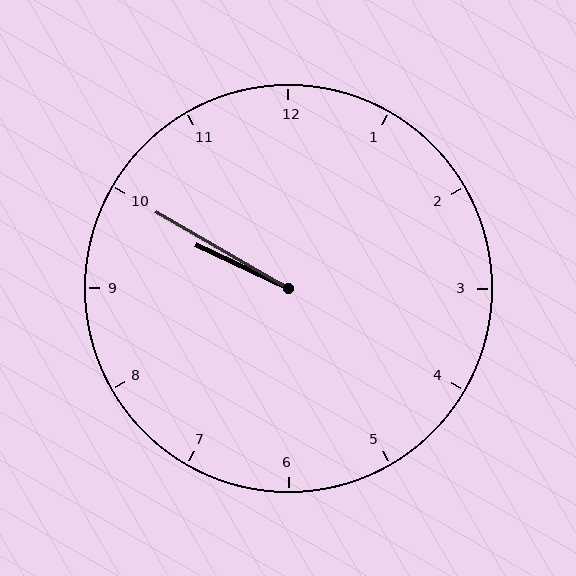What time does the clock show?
9:50.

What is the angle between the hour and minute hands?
Approximately 5 degrees.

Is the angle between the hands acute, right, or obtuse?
It is acute.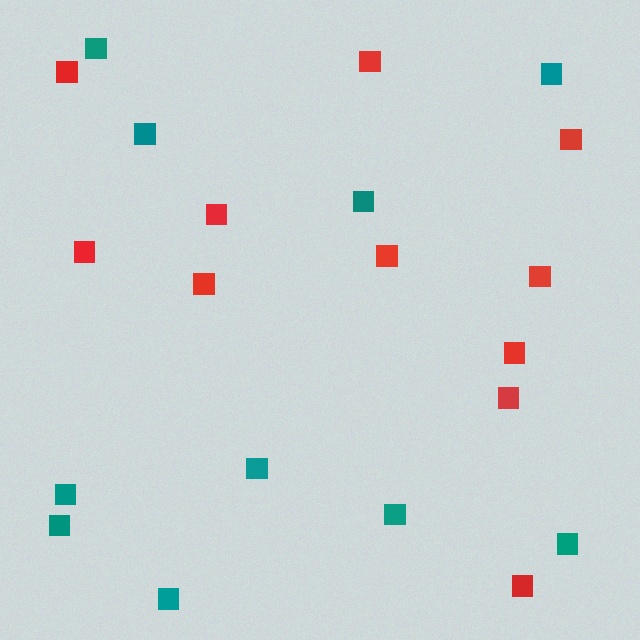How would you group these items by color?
There are 2 groups: one group of teal squares (10) and one group of red squares (11).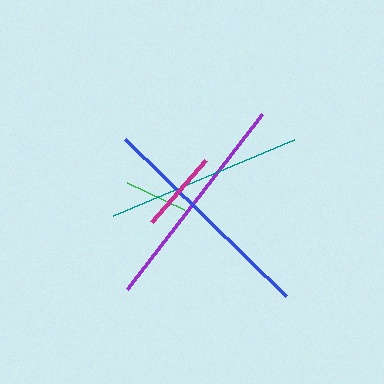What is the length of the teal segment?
The teal segment is approximately 197 pixels long.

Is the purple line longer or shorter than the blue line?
The blue line is longer than the purple line.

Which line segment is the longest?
The blue line is the longest at approximately 225 pixels.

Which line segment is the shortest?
The green line is the shortest at approximately 63 pixels.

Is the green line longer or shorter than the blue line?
The blue line is longer than the green line.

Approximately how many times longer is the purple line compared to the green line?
The purple line is approximately 3.5 times the length of the green line.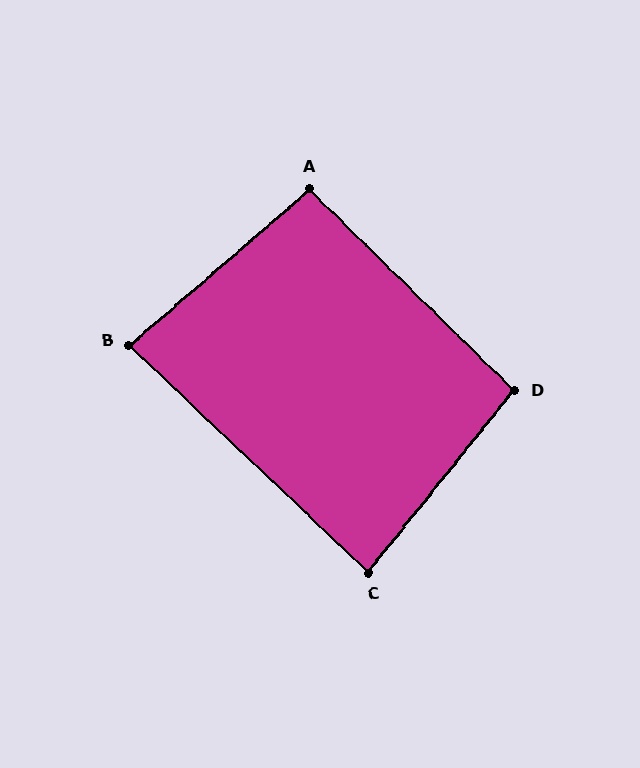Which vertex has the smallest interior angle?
B, at approximately 84 degrees.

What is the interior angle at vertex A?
Approximately 95 degrees (approximately right).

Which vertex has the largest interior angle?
D, at approximately 96 degrees.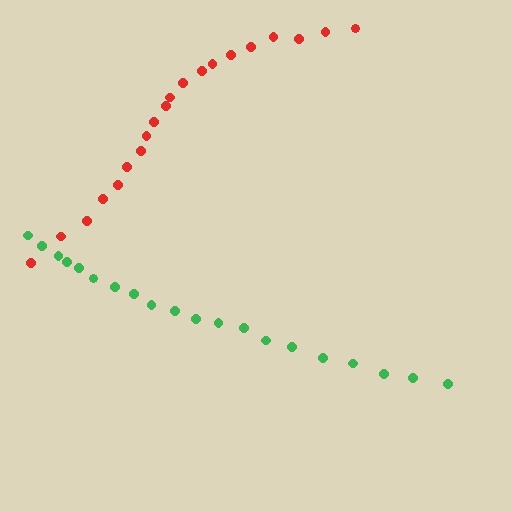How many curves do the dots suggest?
There are 2 distinct paths.